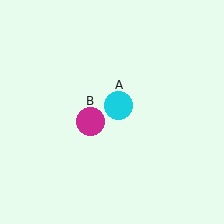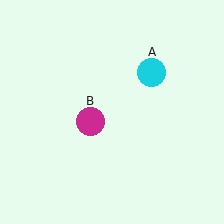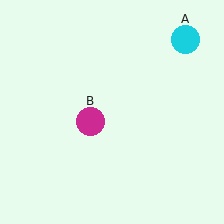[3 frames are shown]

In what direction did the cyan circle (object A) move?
The cyan circle (object A) moved up and to the right.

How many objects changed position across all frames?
1 object changed position: cyan circle (object A).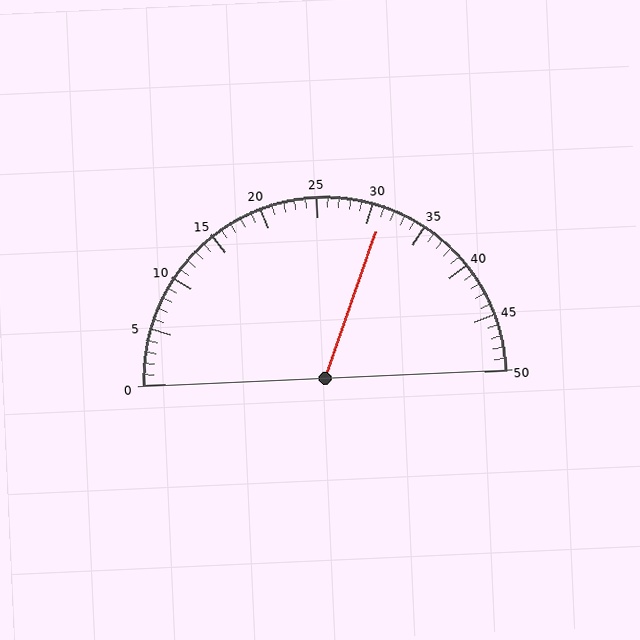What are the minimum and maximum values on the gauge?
The gauge ranges from 0 to 50.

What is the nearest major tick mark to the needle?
The nearest major tick mark is 30.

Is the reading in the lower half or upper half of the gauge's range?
The reading is in the upper half of the range (0 to 50).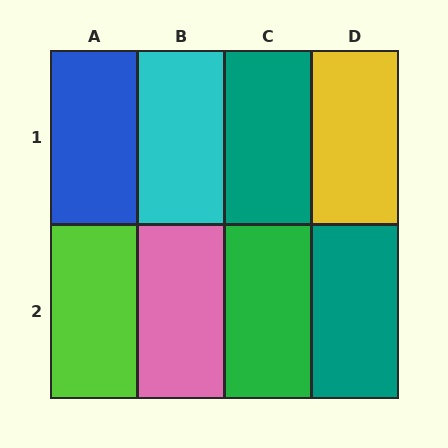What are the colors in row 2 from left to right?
Lime, pink, green, teal.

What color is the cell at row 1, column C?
Teal.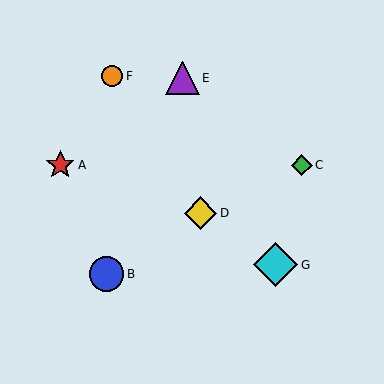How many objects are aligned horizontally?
2 objects (A, C) are aligned horizontally.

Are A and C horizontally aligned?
Yes, both are at y≈165.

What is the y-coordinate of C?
Object C is at y≈165.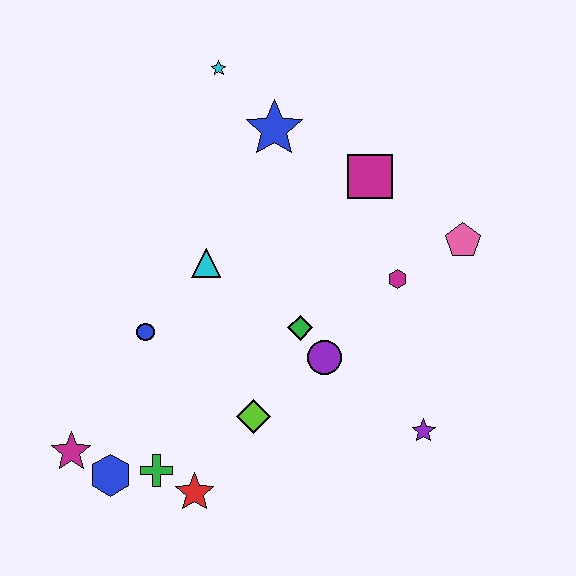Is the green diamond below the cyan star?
Yes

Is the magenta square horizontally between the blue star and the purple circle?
No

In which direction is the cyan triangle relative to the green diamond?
The cyan triangle is to the left of the green diamond.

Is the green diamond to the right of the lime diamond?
Yes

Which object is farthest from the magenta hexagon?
The magenta star is farthest from the magenta hexagon.